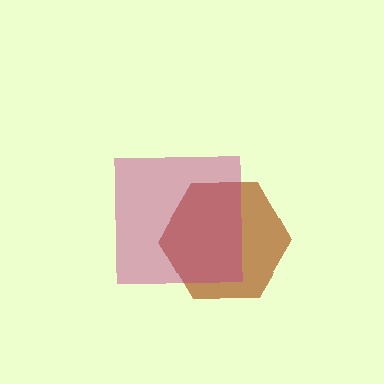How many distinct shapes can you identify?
There are 2 distinct shapes: a brown hexagon, a magenta square.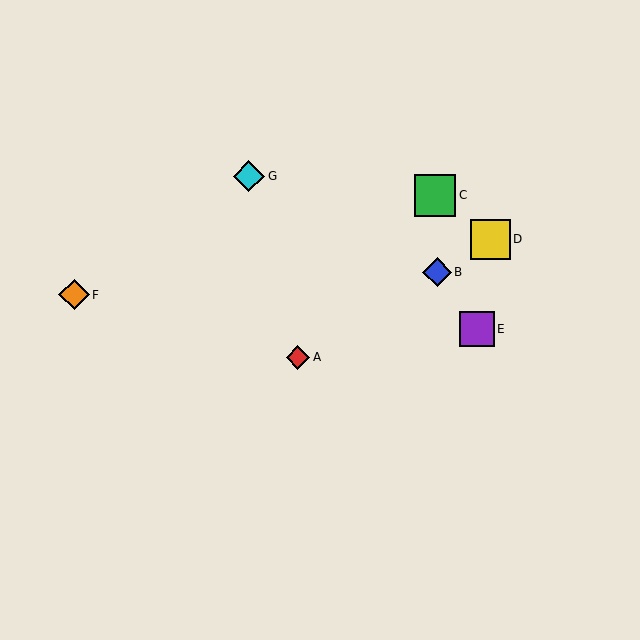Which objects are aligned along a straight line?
Objects A, B, D are aligned along a straight line.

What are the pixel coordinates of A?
Object A is at (298, 357).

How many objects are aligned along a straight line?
3 objects (A, B, D) are aligned along a straight line.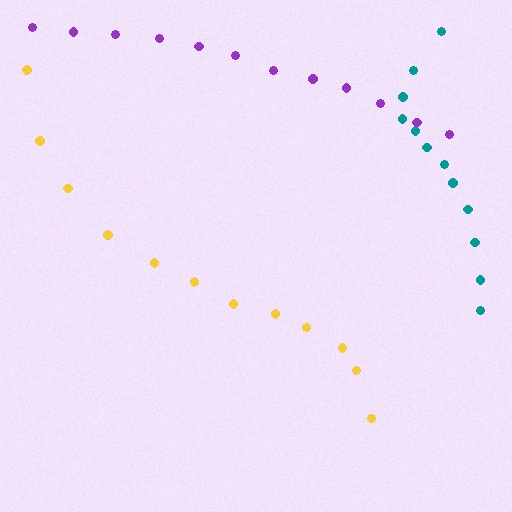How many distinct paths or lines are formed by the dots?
There are 3 distinct paths.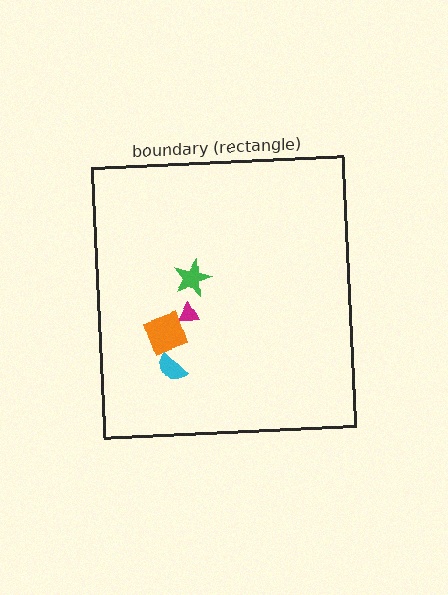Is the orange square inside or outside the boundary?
Inside.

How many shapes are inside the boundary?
4 inside, 0 outside.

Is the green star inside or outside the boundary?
Inside.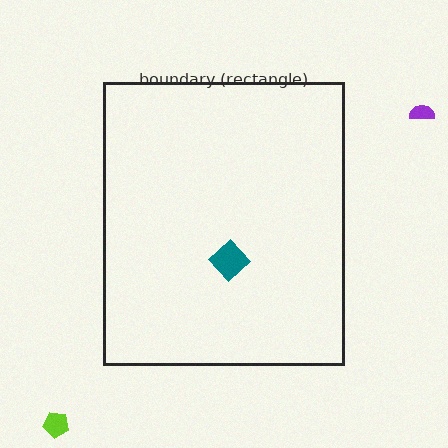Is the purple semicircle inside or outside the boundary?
Outside.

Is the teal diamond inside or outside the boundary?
Inside.